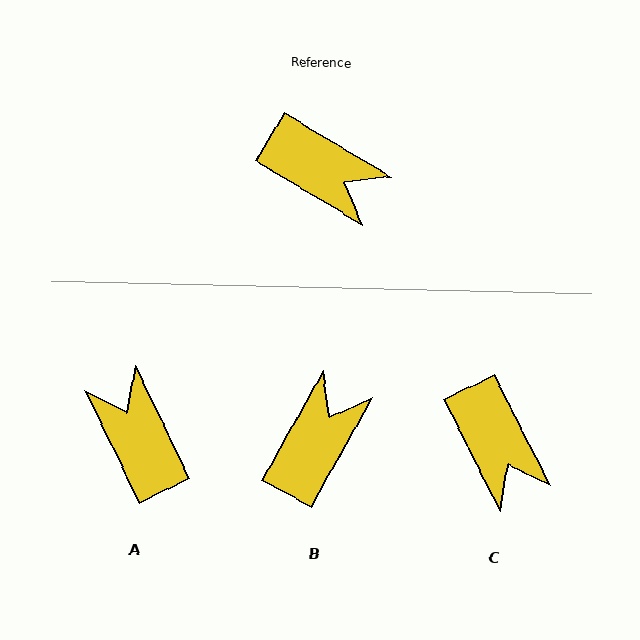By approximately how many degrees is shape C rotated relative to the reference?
Approximately 32 degrees clockwise.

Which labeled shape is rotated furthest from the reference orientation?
A, about 147 degrees away.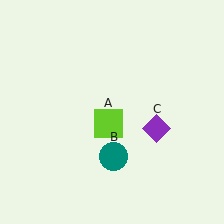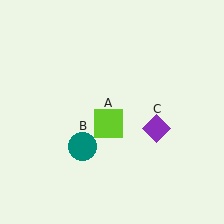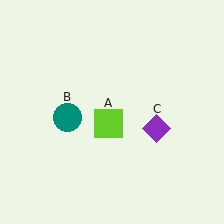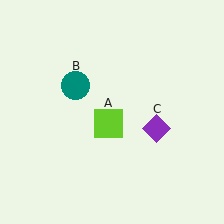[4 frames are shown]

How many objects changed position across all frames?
1 object changed position: teal circle (object B).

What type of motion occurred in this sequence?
The teal circle (object B) rotated clockwise around the center of the scene.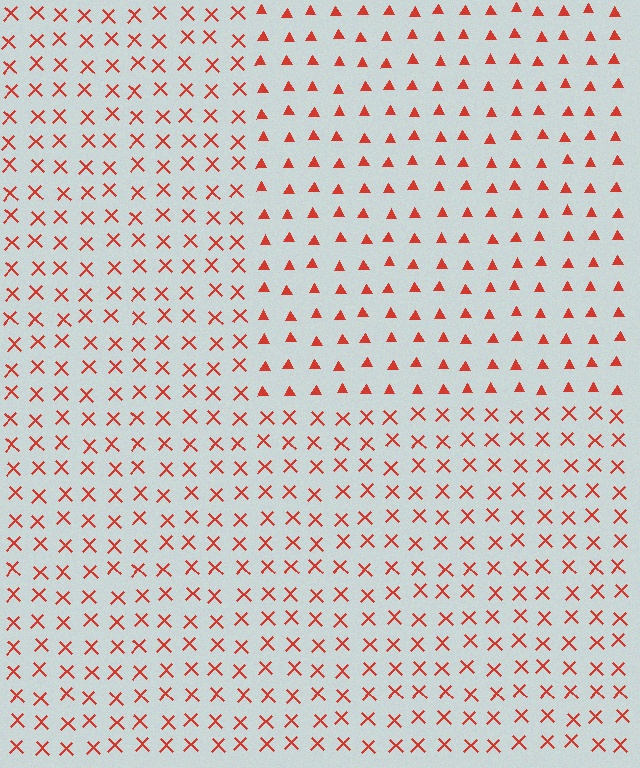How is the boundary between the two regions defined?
The boundary is defined by a change in element shape: triangles inside vs. X marks outside. All elements share the same color and spacing.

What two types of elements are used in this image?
The image uses triangles inside the rectangle region and X marks outside it.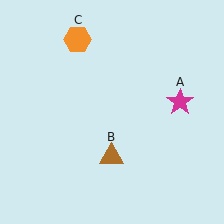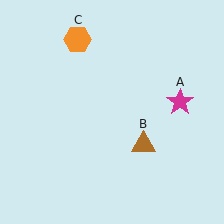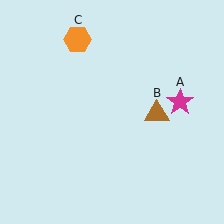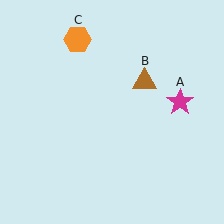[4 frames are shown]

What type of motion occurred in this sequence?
The brown triangle (object B) rotated counterclockwise around the center of the scene.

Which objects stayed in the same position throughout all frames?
Magenta star (object A) and orange hexagon (object C) remained stationary.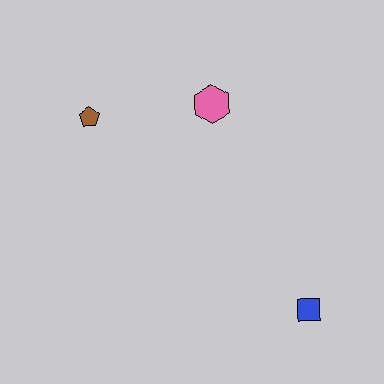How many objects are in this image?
There are 3 objects.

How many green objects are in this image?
There are no green objects.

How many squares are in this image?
There is 1 square.